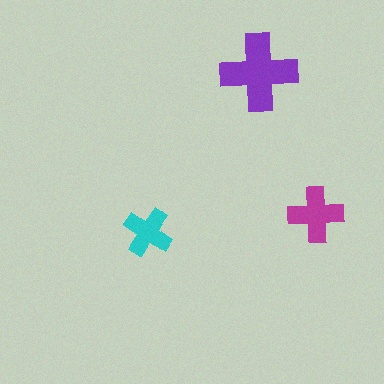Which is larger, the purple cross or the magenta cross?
The purple one.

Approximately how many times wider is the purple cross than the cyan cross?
About 1.5 times wider.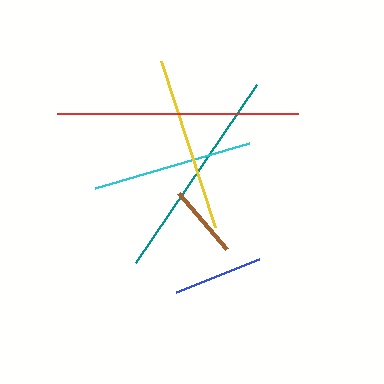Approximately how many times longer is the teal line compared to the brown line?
The teal line is approximately 2.9 times the length of the brown line.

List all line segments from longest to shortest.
From longest to shortest: red, teal, yellow, cyan, blue, brown.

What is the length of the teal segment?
The teal segment is approximately 216 pixels long.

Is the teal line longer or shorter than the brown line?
The teal line is longer than the brown line.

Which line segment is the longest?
The red line is the longest at approximately 241 pixels.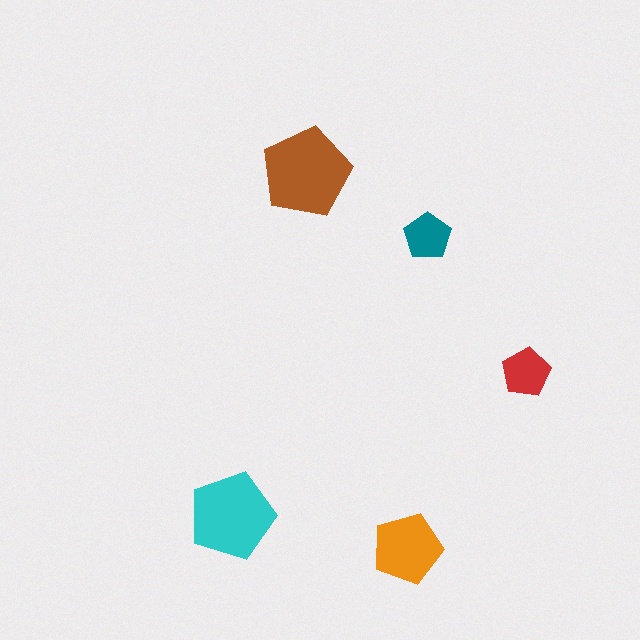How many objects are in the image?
There are 5 objects in the image.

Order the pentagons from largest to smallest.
the brown one, the cyan one, the orange one, the red one, the teal one.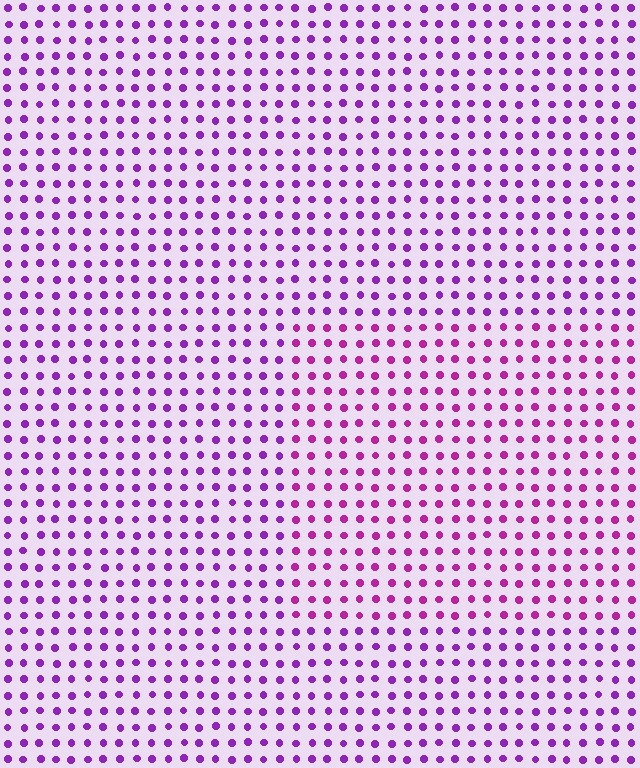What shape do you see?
I see a rectangle.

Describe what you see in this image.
The image is filled with small purple elements in a uniform arrangement. A rectangle-shaped region is visible where the elements are tinted to a slightly different hue, forming a subtle color boundary.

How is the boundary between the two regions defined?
The boundary is defined purely by a slight shift in hue (about 29 degrees). Spacing, size, and orientation are identical on both sides.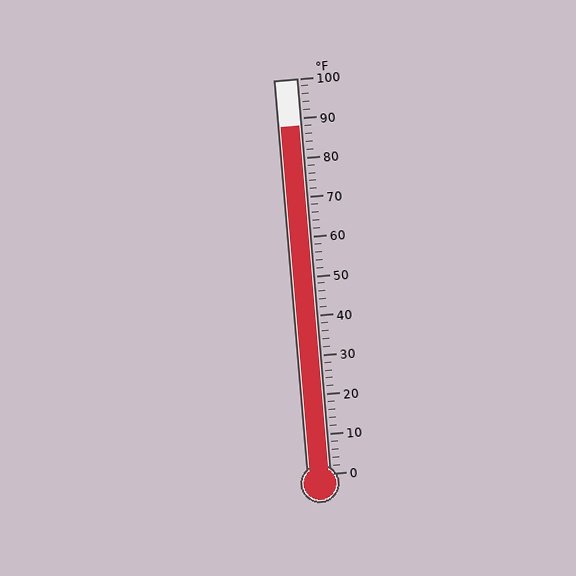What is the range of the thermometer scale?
The thermometer scale ranges from 0°F to 100°F.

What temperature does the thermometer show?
The thermometer shows approximately 88°F.